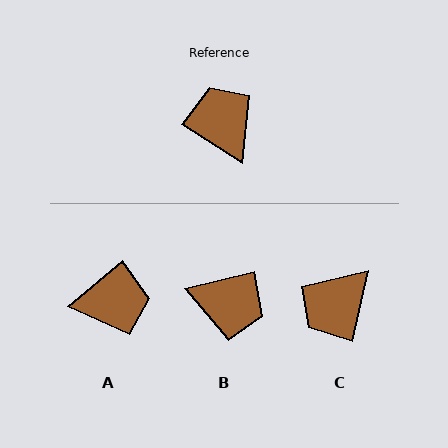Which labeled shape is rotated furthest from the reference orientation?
B, about 134 degrees away.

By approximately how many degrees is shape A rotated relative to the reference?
Approximately 108 degrees clockwise.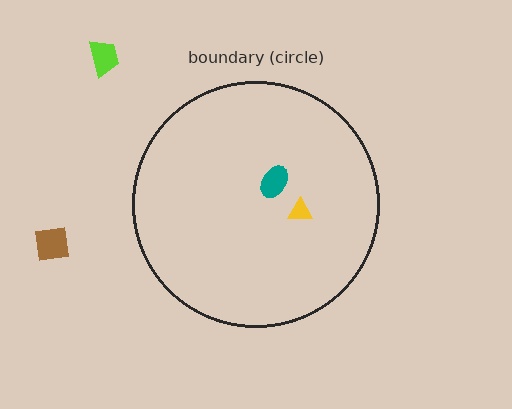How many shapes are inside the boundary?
2 inside, 2 outside.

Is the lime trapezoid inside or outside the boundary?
Outside.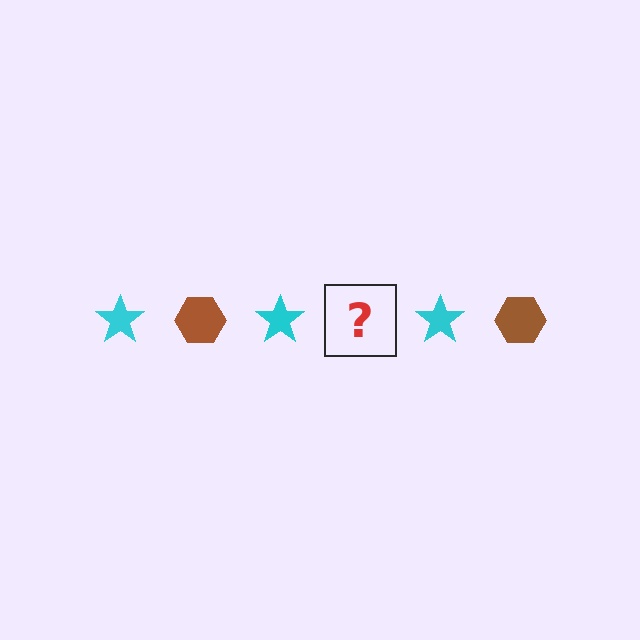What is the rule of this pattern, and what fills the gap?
The rule is that the pattern alternates between cyan star and brown hexagon. The gap should be filled with a brown hexagon.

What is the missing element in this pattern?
The missing element is a brown hexagon.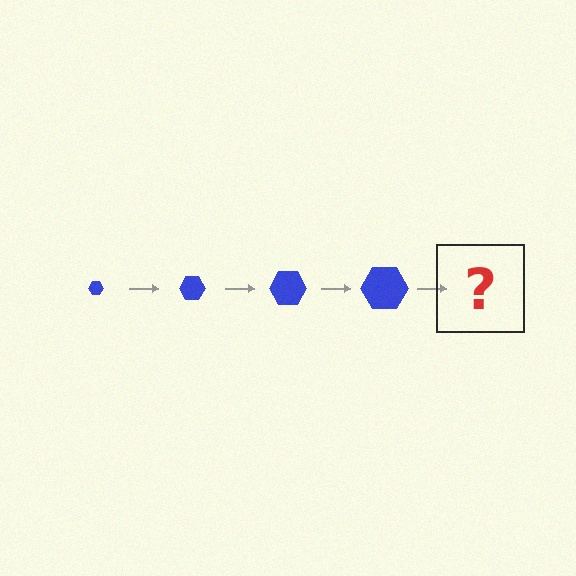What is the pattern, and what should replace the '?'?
The pattern is that the hexagon gets progressively larger each step. The '?' should be a blue hexagon, larger than the previous one.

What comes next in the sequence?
The next element should be a blue hexagon, larger than the previous one.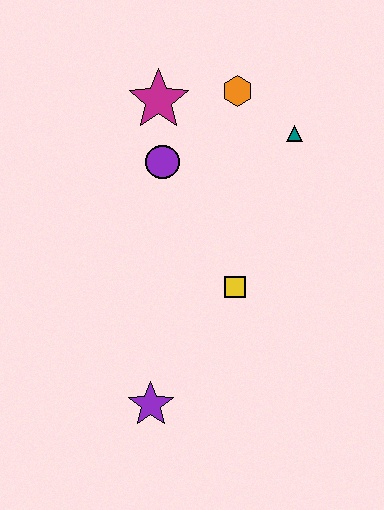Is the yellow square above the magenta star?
No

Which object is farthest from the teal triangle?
The purple star is farthest from the teal triangle.